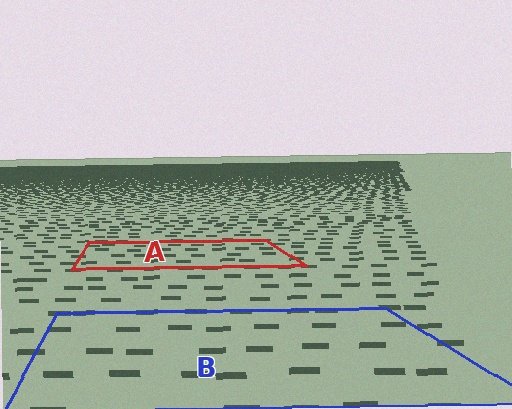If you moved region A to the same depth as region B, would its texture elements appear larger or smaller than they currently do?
They would appear larger. At a closer depth, the same texture elements are projected at a bigger on-screen size.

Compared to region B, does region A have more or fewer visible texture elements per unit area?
Region A has more texture elements per unit area — they are packed more densely because it is farther away.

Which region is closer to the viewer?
Region B is closer. The texture elements there are larger and more spread out.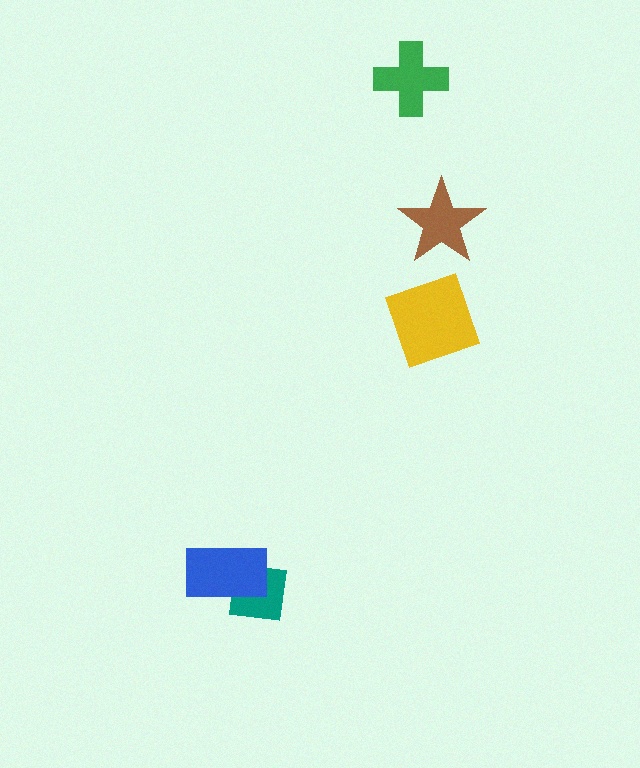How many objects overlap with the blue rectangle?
1 object overlaps with the blue rectangle.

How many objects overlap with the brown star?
0 objects overlap with the brown star.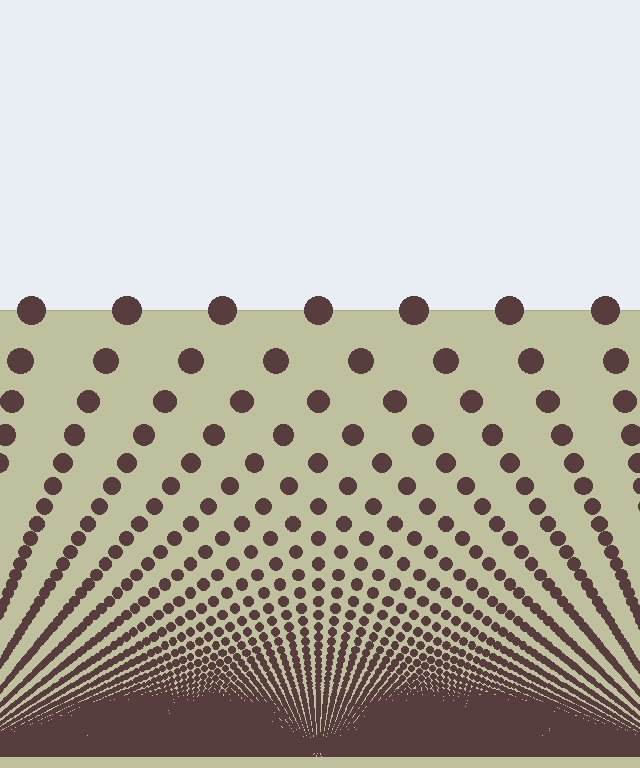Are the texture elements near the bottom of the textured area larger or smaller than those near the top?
Smaller. The gradient is inverted — elements near the bottom are smaller and denser.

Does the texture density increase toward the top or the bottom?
Density increases toward the bottom.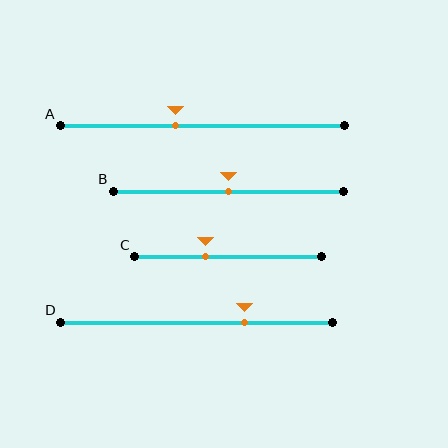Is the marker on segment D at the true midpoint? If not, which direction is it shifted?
No, the marker on segment D is shifted to the right by about 18% of the segment length.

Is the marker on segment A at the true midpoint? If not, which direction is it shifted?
No, the marker on segment A is shifted to the left by about 9% of the segment length.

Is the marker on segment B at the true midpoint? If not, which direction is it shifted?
Yes, the marker on segment B is at the true midpoint.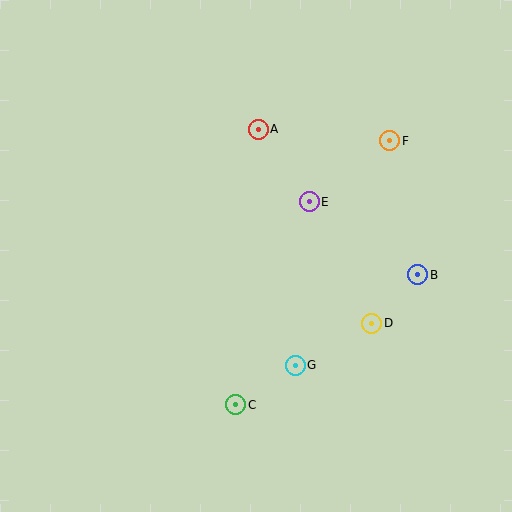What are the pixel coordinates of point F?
Point F is at (390, 141).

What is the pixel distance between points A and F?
The distance between A and F is 132 pixels.